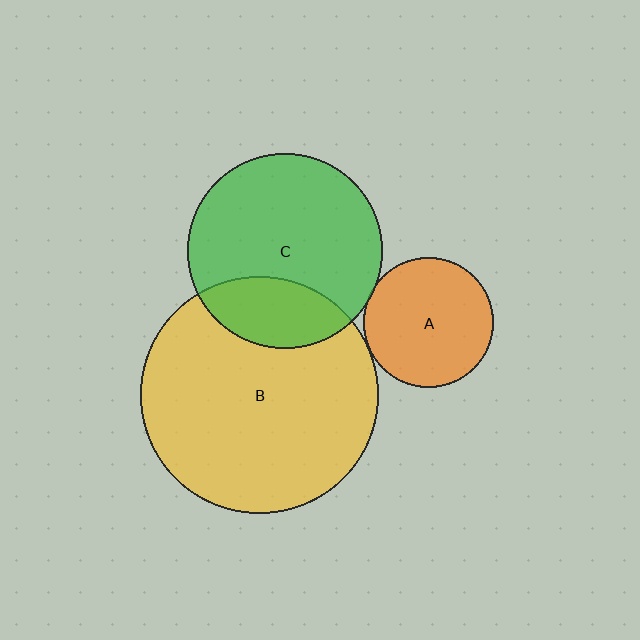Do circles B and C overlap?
Yes.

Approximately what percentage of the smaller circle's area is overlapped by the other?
Approximately 25%.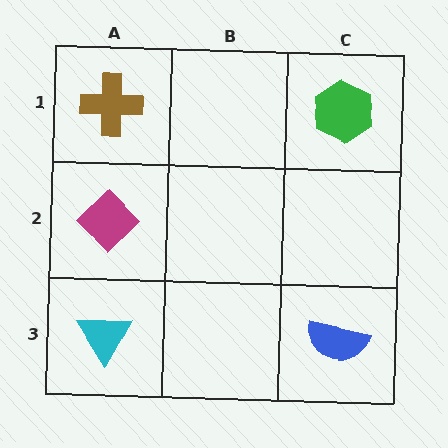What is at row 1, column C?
A green hexagon.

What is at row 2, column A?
A magenta diamond.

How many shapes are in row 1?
2 shapes.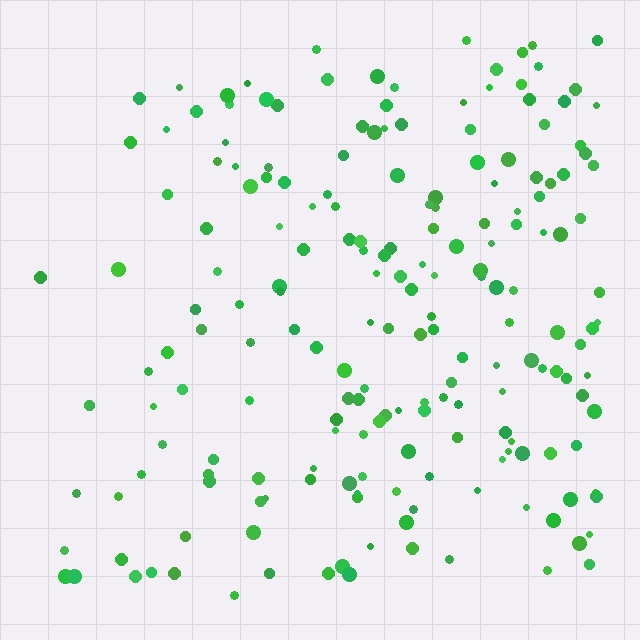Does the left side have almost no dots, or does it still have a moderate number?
Still a moderate number, just noticeably fewer than the right.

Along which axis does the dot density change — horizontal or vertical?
Horizontal.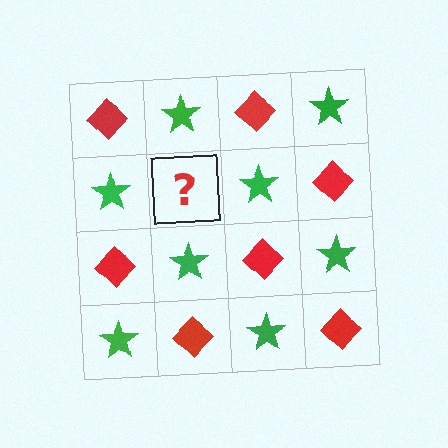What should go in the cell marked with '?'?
The missing cell should contain a red diamond.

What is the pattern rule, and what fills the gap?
The rule is that it alternates red diamond and green star in a checkerboard pattern. The gap should be filled with a red diamond.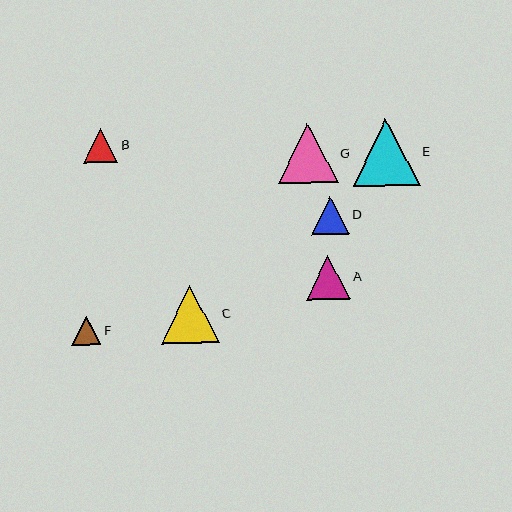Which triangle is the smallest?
Triangle F is the smallest with a size of approximately 29 pixels.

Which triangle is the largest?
Triangle E is the largest with a size of approximately 67 pixels.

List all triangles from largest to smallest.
From largest to smallest: E, G, C, A, D, B, F.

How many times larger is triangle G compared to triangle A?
Triangle G is approximately 1.3 times the size of triangle A.